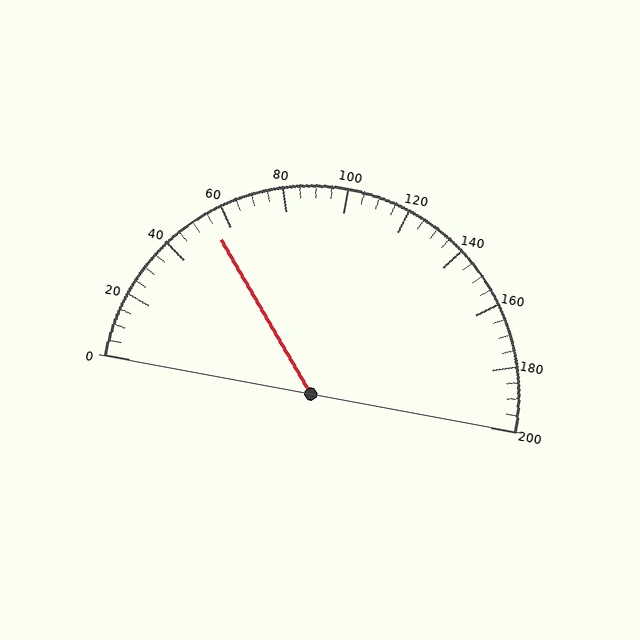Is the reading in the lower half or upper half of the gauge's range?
The reading is in the lower half of the range (0 to 200).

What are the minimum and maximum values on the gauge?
The gauge ranges from 0 to 200.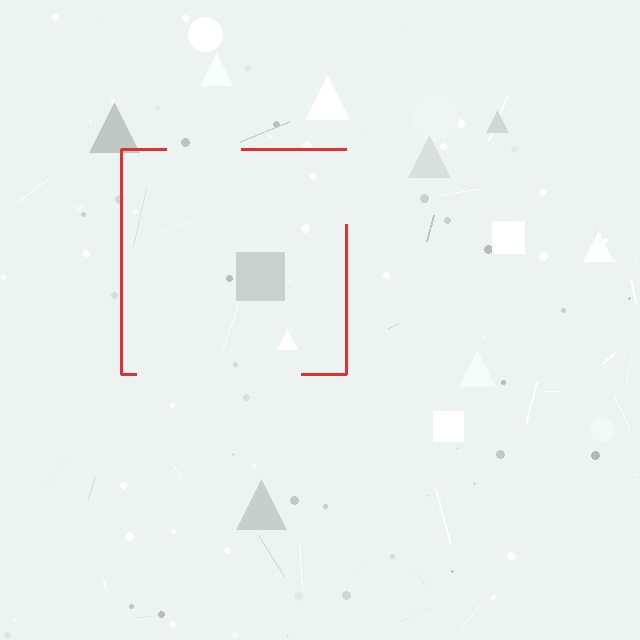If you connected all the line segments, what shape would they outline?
They would outline a square.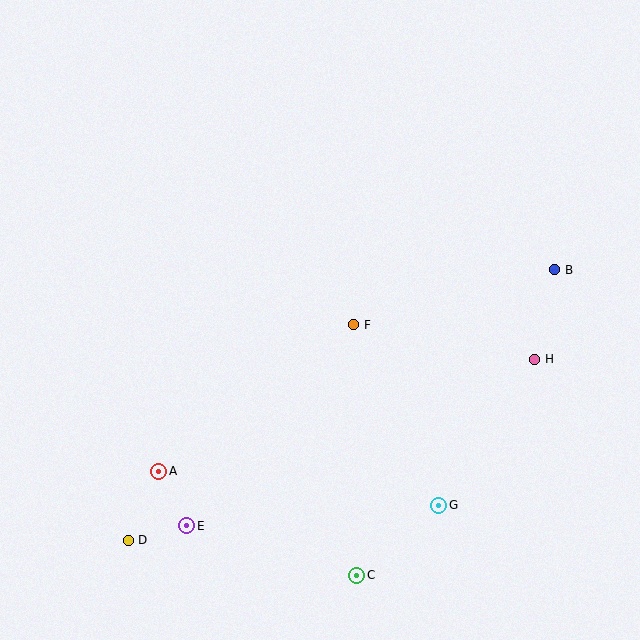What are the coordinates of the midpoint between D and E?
The midpoint between D and E is at (157, 533).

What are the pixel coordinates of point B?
Point B is at (555, 270).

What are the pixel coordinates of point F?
Point F is at (354, 325).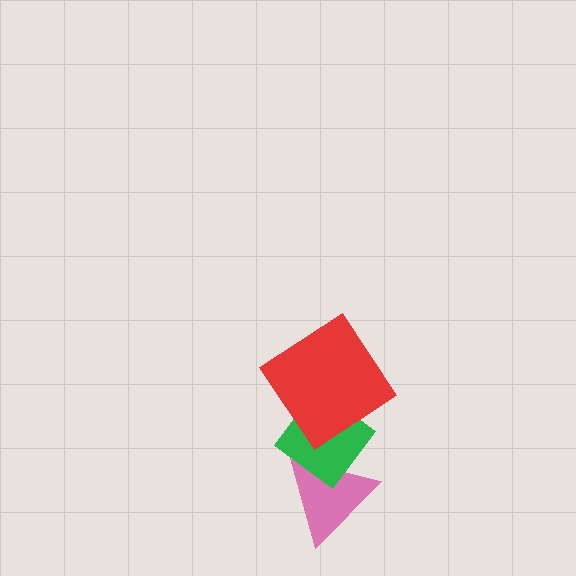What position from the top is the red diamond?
The red diamond is 1st from the top.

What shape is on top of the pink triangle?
The green diamond is on top of the pink triangle.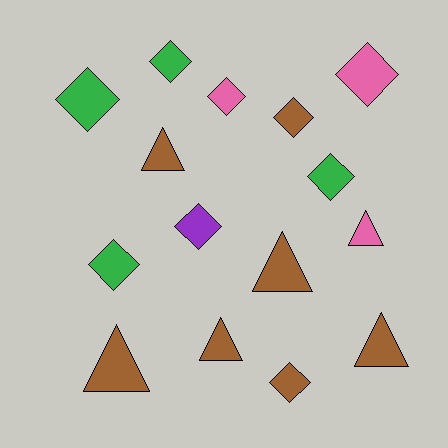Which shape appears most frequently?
Diamond, with 9 objects.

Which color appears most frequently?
Brown, with 7 objects.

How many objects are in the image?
There are 15 objects.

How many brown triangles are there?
There are 5 brown triangles.